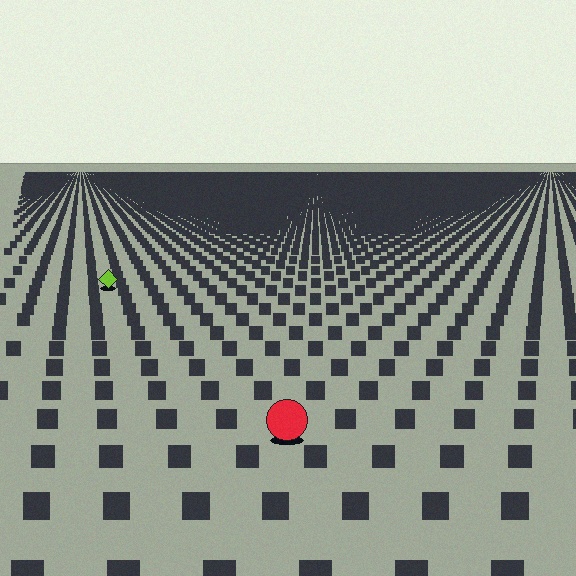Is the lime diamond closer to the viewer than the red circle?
No. The red circle is closer — you can tell from the texture gradient: the ground texture is coarser near it.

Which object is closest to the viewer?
The red circle is closest. The texture marks near it are larger and more spread out.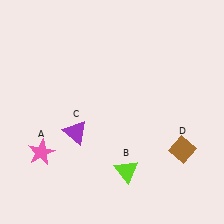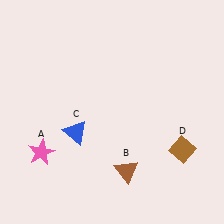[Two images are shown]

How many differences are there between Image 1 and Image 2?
There are 2 differences between the two images.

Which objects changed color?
B changed from lime to brown. C changed from purple to blue.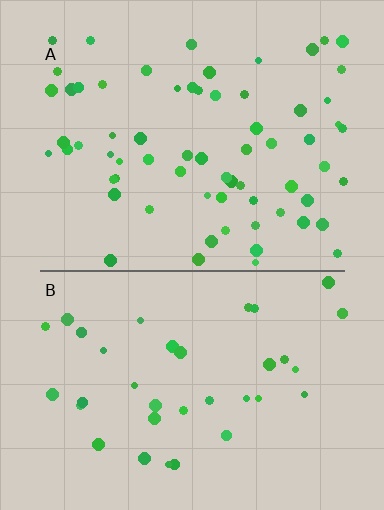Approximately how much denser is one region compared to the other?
Approximately 1.9× — region A over region B.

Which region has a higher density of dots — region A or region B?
A (the top).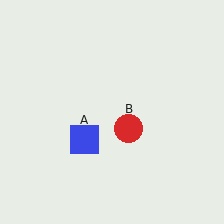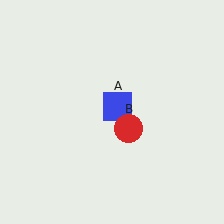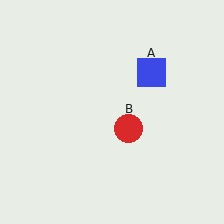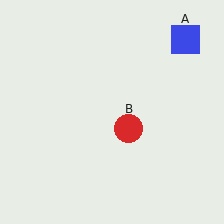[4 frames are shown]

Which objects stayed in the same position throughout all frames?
Red circle (object B) remained stationary.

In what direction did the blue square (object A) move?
The blue square (object A) moved up and to the right.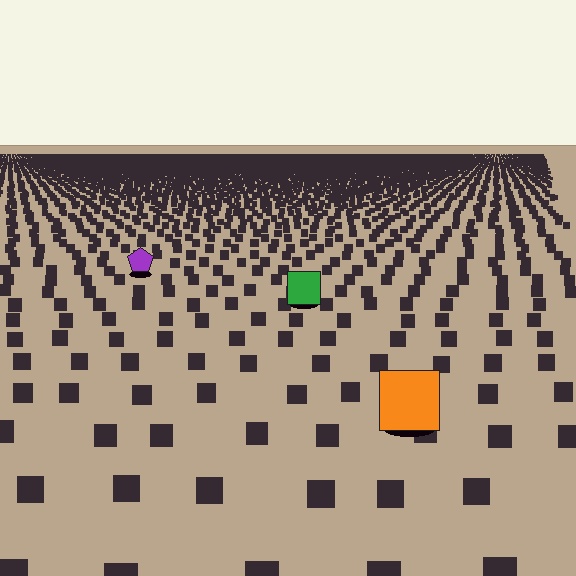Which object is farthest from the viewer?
The purple pentagon is farthest from the viewer. It appears smaller and the ground texture around it is denser.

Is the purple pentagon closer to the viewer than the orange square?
No. The orange square is closer — you can tell from the texture gradient: the ground texture is coarser near it.